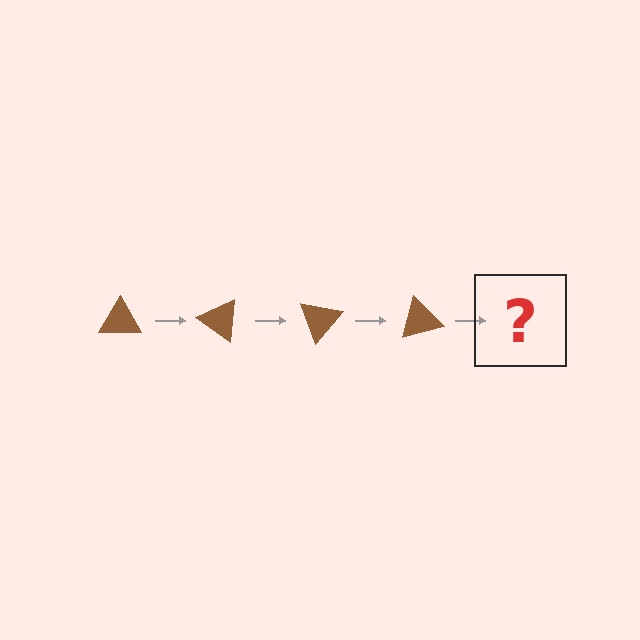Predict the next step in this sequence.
The next step is a brown triangle rotated 140 degrees.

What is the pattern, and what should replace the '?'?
The pattern is that the triangle rotates 35 degrees each step. The '?' should be a brown triangle rotated 140 degrees.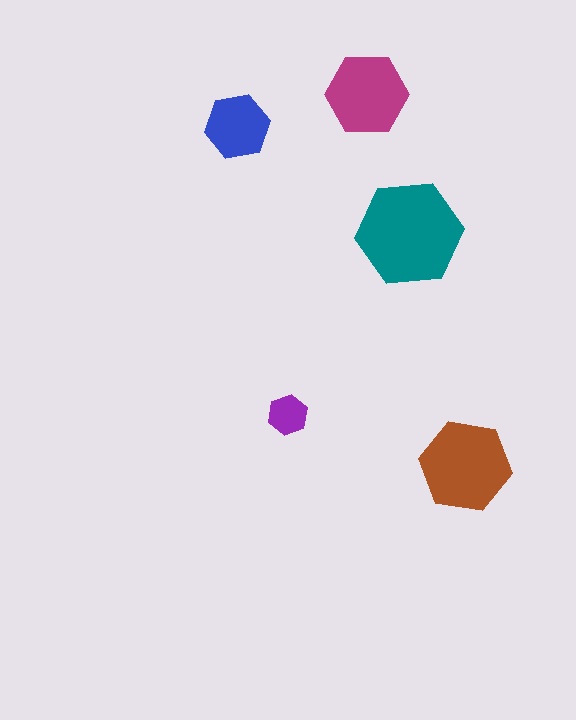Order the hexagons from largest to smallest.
the teal one, the brown one, the magenta one, the blue one, the purple one.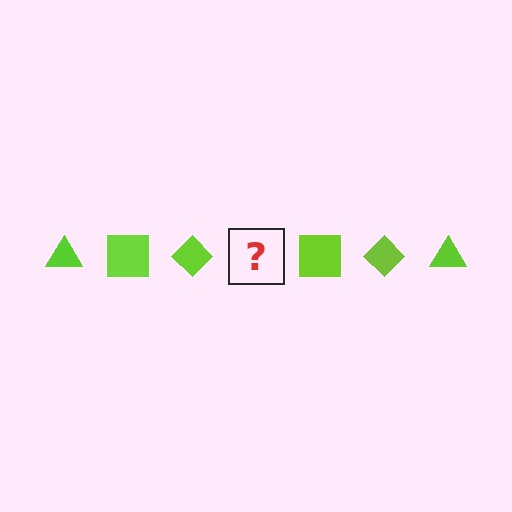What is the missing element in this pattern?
The missing element is a lime triangle.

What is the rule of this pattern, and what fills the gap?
The rule is that the pattern cycles through triangle, square, diamond shapes in lime. The gap should be filled with a lime triangle.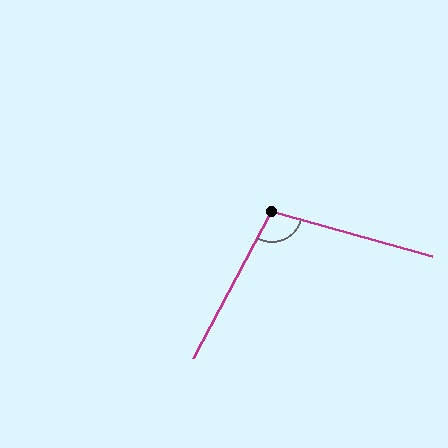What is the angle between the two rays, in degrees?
Approximately 103 degrees.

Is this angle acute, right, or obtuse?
It is obtuse.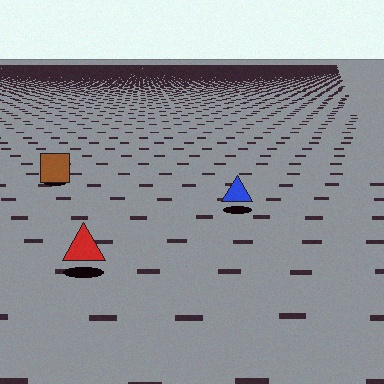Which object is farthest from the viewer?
The brown square is farthest from the viewer. It appears smaller and the ground texture around it is denser.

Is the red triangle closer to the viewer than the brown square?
Yes. The red triangle is closer — you can tell from the texture gradient: the ground texture is coarser near it.